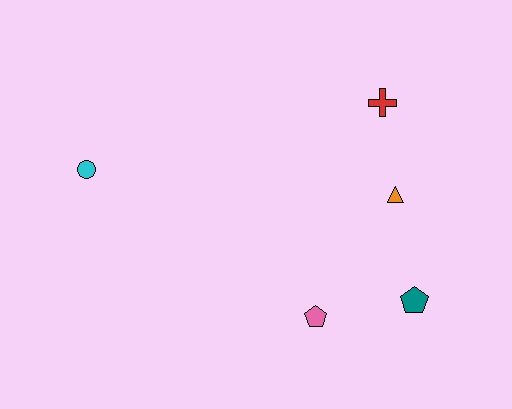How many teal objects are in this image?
There is 1 teal object.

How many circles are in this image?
There is 1 circle.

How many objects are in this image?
There are 5 objects.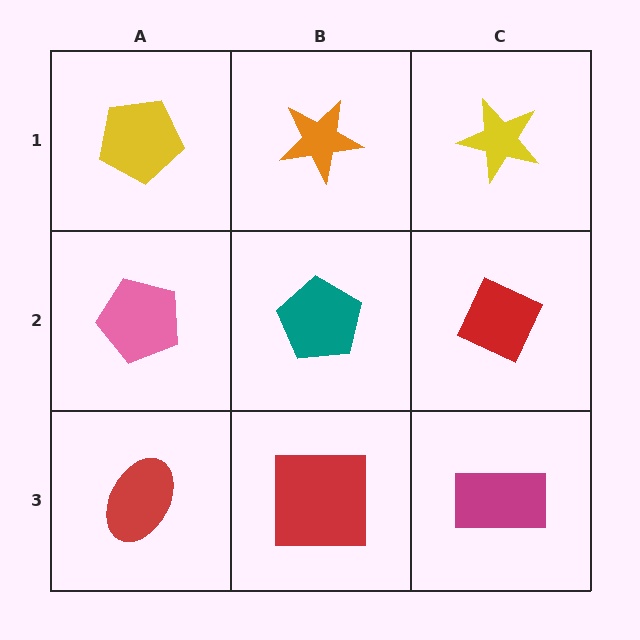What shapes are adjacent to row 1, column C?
A red diamond (row 2, column C), an orange star (row 1, column B).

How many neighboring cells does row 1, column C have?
2.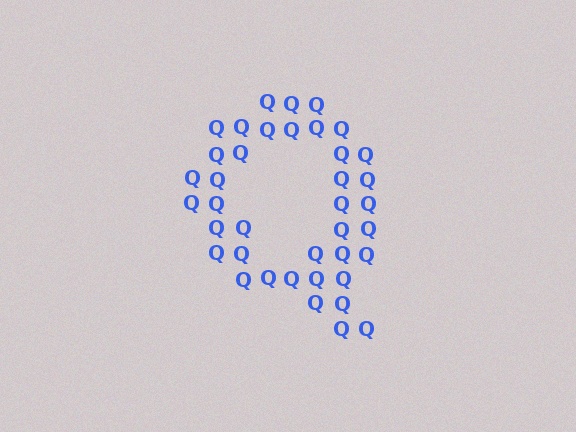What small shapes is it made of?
It is made of small letter Q's.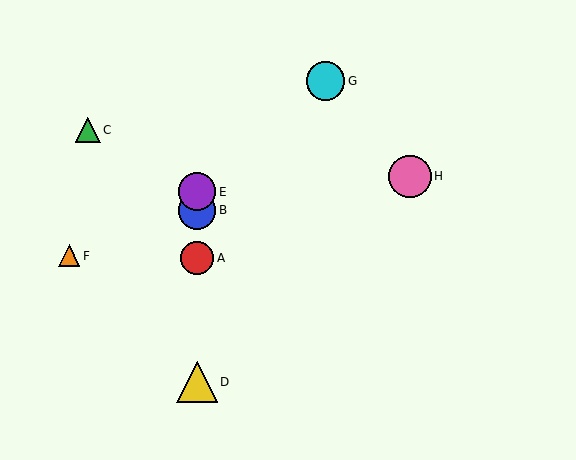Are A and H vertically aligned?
No, A is at x≈197 and H is at x≈410.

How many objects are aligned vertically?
4 objects (A, B, D, E) are aligned vertically.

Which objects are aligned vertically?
Objects A, B, D, E are aligned vertically.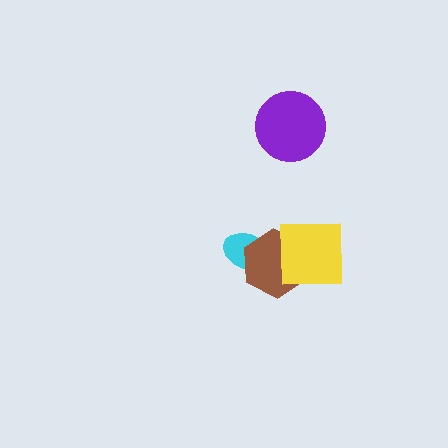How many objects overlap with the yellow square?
1 object overlaps with the yellow square.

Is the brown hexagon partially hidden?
Yes, it is partially covered by another shape.